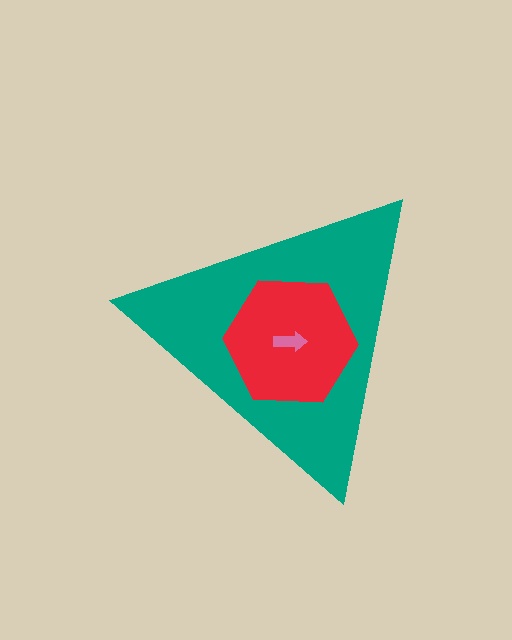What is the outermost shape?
The teal triangle.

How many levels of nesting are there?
3.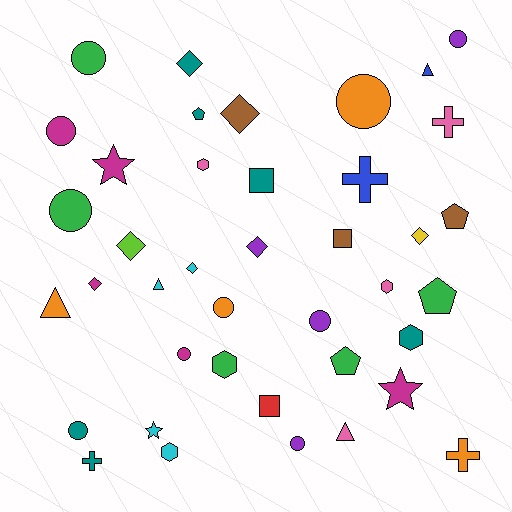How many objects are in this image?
There are 40 objects.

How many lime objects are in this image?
There is 1 lime object.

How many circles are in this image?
There are 10 circles.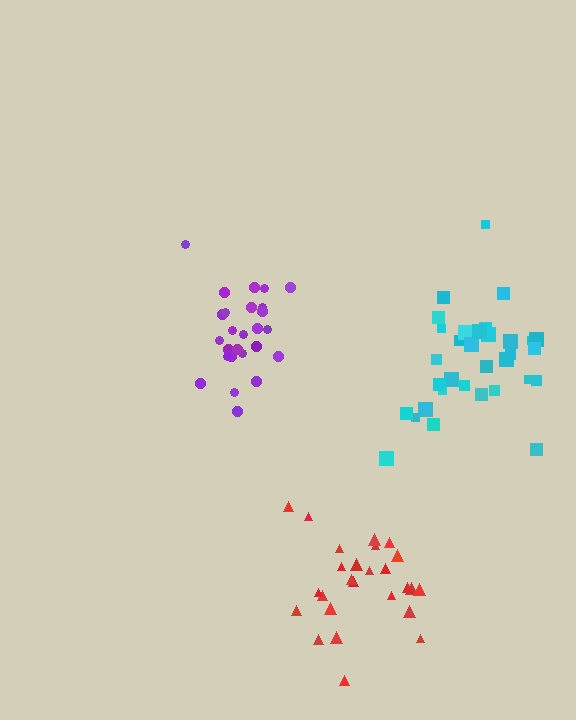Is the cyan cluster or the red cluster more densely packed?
Red.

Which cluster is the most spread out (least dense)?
Cyan.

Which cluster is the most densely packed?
Purple.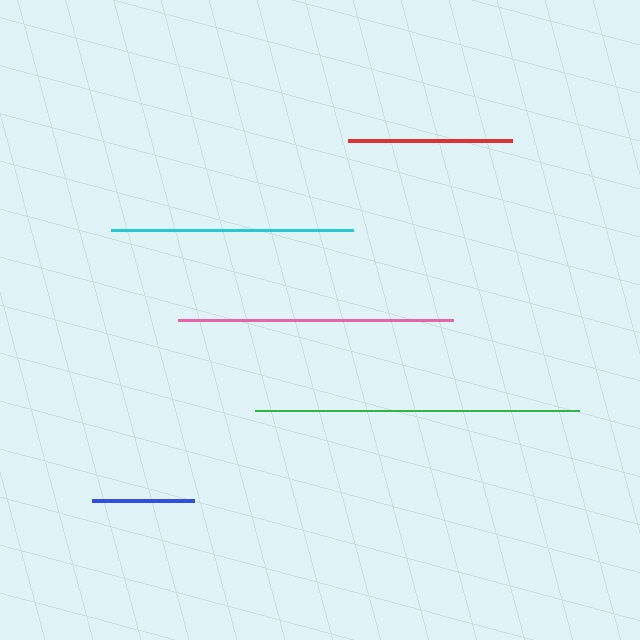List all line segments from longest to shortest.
From longest to shortest: green, pink, cyan, red, blue.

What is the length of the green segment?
The green segment is approximately 324 pixels long.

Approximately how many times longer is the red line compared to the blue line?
The red line is approximately 1.6 times the length of the blue line.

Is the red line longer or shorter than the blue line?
The red line is longer than the blue line.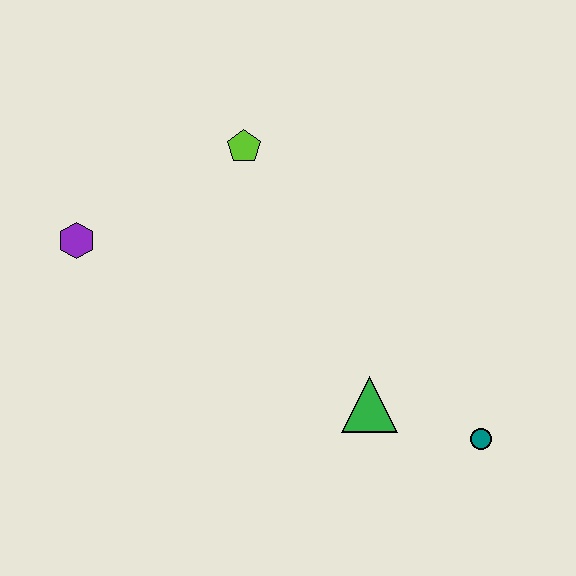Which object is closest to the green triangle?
The teal circle is closest to the green triangle.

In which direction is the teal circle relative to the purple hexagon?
The teal circle is to the right of the purple hexagon.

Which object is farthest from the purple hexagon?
The teal circle is farthest from the purple hexagon.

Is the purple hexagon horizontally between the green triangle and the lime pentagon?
No